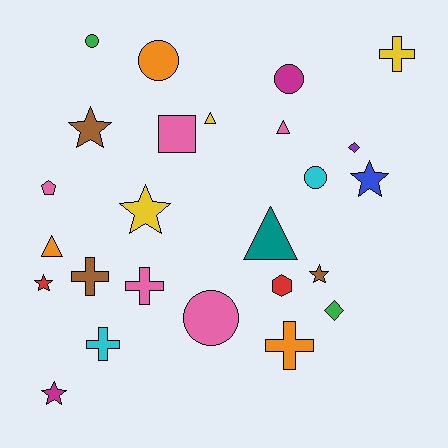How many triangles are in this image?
There are 4 triangles.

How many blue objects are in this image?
There is 1 blue object.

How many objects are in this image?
There are 25 objects.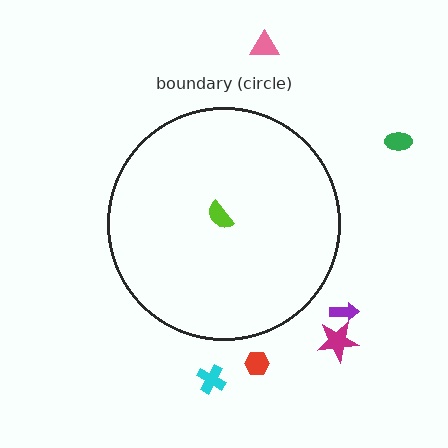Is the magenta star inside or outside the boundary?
Outside.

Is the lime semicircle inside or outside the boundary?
Inside.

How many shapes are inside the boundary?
1 inside, 6 outside.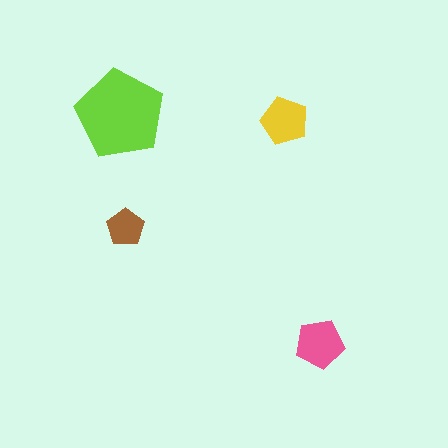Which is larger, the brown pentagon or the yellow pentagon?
The yellow one.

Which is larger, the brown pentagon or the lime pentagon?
The lime one.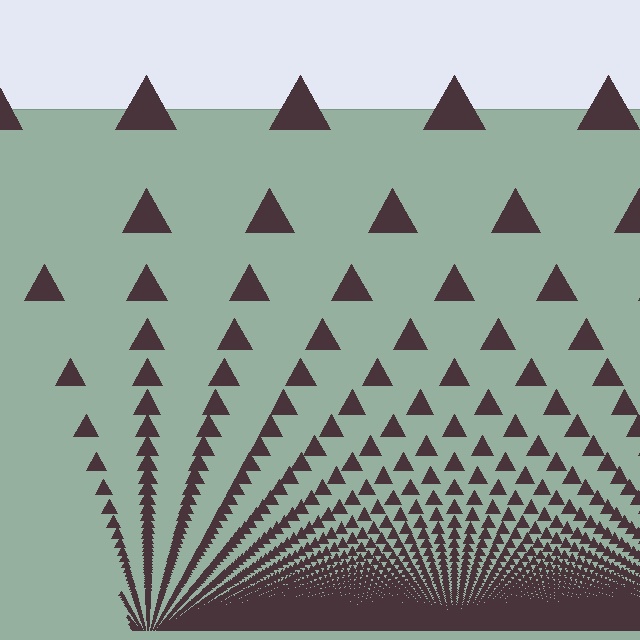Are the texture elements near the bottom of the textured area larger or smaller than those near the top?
Smaller. The gradient is inverted — elements near the bottom are smaller and denser.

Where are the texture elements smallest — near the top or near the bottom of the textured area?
Near the bottom.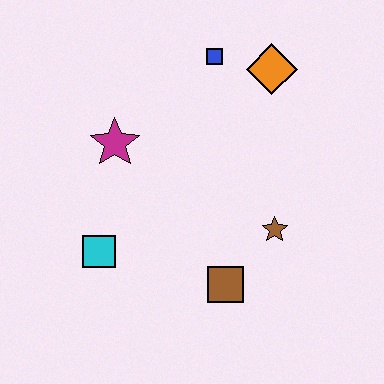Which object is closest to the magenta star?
The cyan square is closest to the magenta star.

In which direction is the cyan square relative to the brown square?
The cyan square is to the left of the brown square.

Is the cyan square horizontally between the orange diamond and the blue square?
No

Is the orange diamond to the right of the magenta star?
Yes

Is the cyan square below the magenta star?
Yes